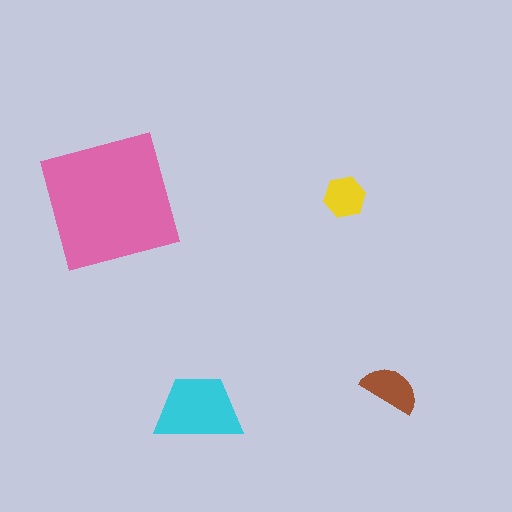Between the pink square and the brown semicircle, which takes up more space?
The pink square.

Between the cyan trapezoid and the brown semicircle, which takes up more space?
The cyan trapezoid.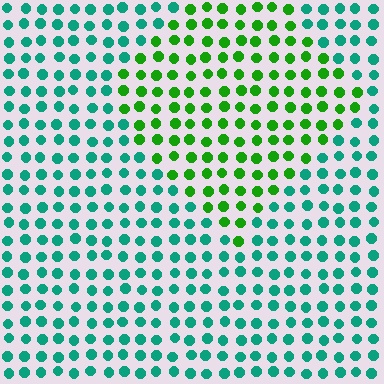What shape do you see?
I see a diamond.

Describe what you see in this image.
The image is filled with small teal elements in a uniform arrangement. A diamond-shaped region is visible where the elements are tinted to a slightly different hue, forming a subtle color boundary.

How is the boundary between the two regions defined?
The boundary is defined purely by a slight shift in hue (about 50 degrees). Spacing, size, and orientation are identical on both sides.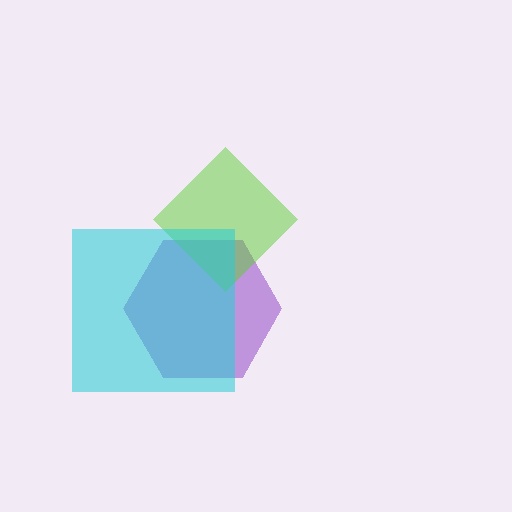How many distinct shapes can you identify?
There are 3 distinct shapes: a purple hexagon, a lime diamond, a cyan square.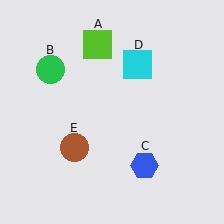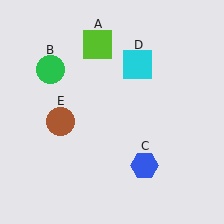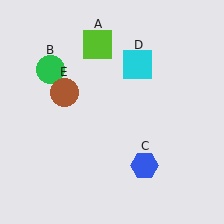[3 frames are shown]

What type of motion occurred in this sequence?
The brown circle (object E) rotated clockwise around the center of the scene.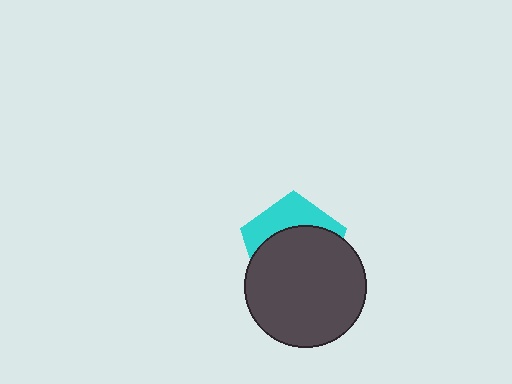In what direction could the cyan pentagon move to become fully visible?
The cyan pentagon could move up. That would shift it out from behind the dark gray circle entirely.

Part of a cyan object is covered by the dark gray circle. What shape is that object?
It is a pentagon.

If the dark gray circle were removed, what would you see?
You would see the complete cyan pentagon.